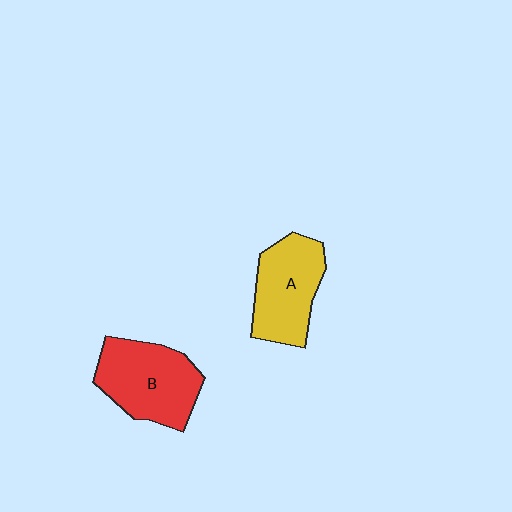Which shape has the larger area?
Shape B (red).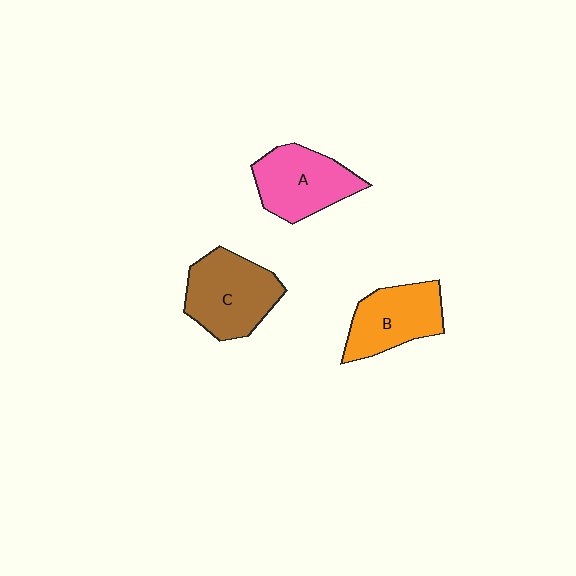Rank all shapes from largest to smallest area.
From largest to smallest: C (brown), A (pink), B (orange).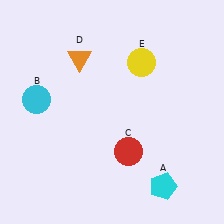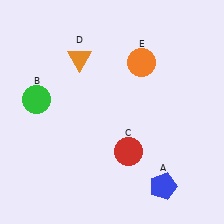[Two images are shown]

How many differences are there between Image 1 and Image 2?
There are 3 differences between the two images.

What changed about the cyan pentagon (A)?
In Image 1, A is cyan. In Image 2, it changed to blue.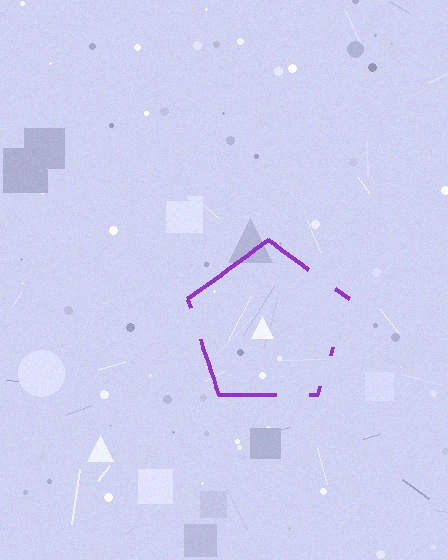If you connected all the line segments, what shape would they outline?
They would outline a pentagon.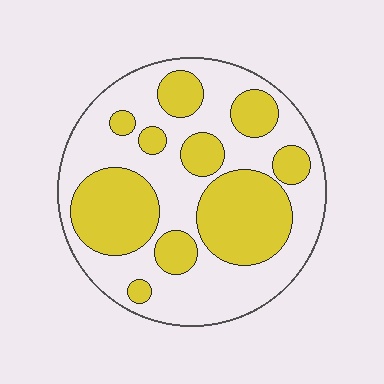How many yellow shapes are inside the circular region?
10.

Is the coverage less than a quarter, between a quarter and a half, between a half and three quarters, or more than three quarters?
Between a quarter and a half.